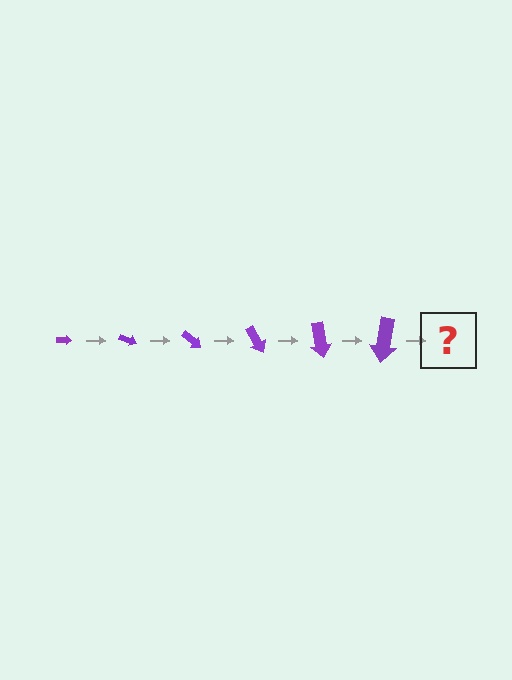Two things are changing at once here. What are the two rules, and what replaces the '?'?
The two rules are that the arrow grows larger each step and it rotates 20 degrees each step. The '?' should be an arrow, larger than the previous one and rotated 120 degrees from the start.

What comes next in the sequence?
The next element should be an arrow, larger than the previous one and rotated 120 degrees from the start.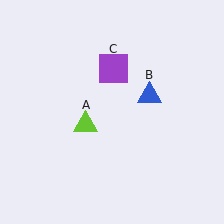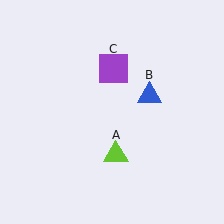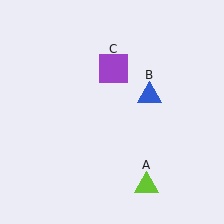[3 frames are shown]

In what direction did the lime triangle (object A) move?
The lime triangle (object A) moved down and to the right.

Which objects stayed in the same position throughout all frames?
Blue triangle (object B) and purple square (object C) remained stationary.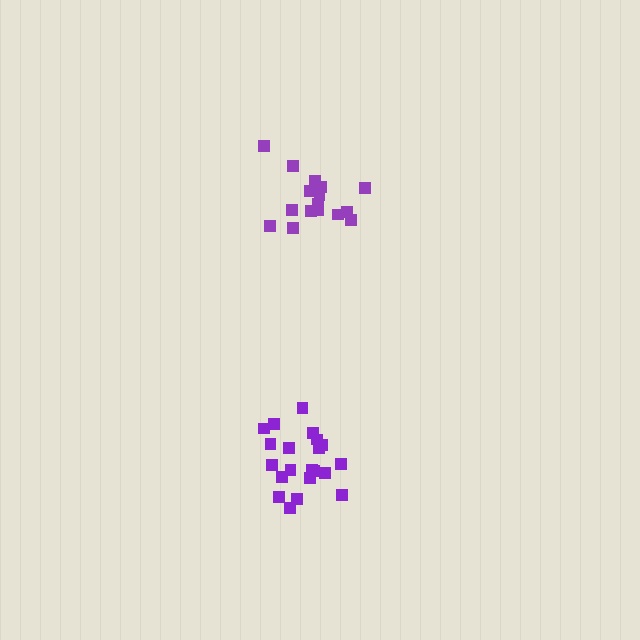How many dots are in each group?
Group 1: 16 dots, Group 2: 21 dots (37 total).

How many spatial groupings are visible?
There are 2 spatial groupings.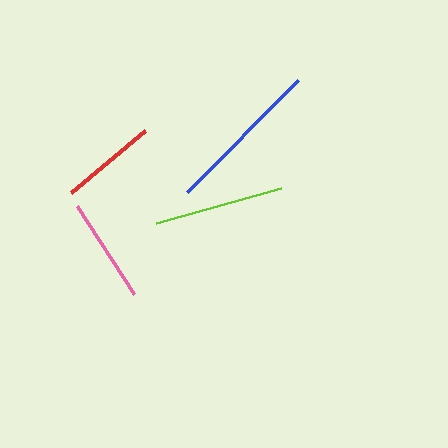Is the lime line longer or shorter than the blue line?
The blue line is longer than the lime line.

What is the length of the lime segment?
The lime segment is approximately 130 pixels long.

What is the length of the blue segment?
The blue segment is approximately 158 pixels long.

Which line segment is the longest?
The blue line is the longest at approximately 158 pixels.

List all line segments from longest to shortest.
From longest to shortest: blue, lime, pink, red.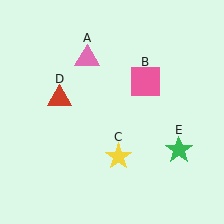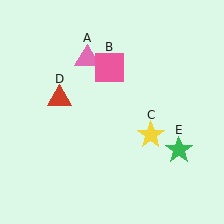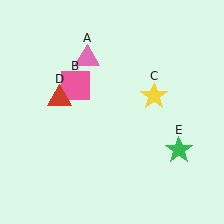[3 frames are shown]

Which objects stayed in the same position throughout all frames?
Pink triangle (object A) and red triangle (object D) and green star (object E) remained stationary.